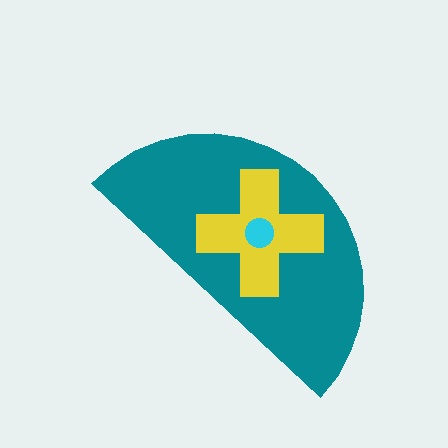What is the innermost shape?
The cyan circle.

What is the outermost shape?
The teal semicircle.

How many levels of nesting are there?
3.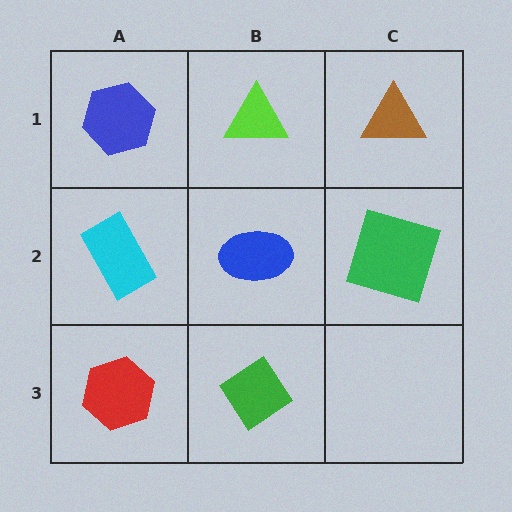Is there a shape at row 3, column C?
No, that cell is empty.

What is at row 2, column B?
A blue ellipse.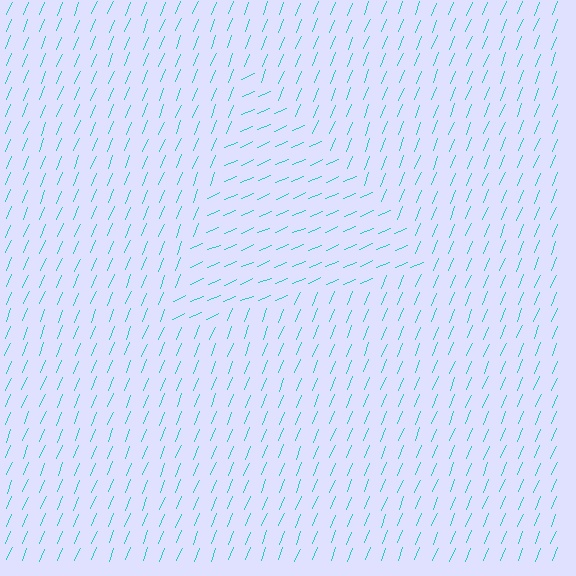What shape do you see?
I see a triangle.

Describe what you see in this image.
The image is filled with small cyan line segments. A triangle region in the image has lines oriented differently from the surrounding lines, creating a visible texture boundary.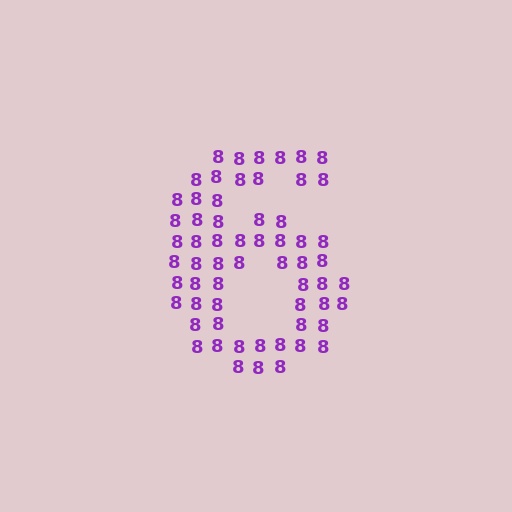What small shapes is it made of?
It is made of small digit 8's.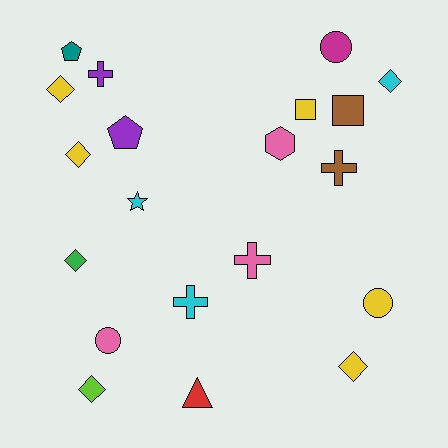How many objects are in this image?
There are 20 objects.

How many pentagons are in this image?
There are 2 pentagons.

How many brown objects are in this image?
There are 2 brown objects.